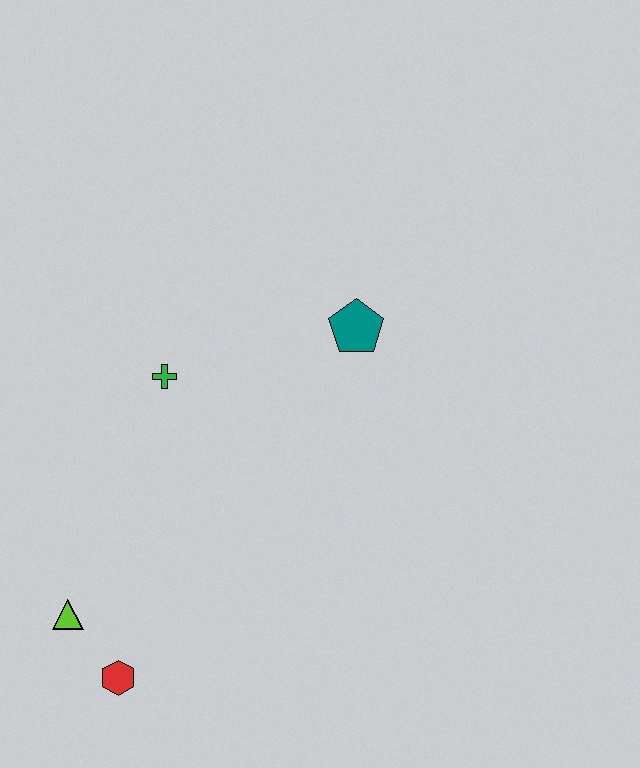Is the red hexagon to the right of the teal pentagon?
No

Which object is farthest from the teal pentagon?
The red hexagon is farthest from the teal pentagon.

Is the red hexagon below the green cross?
Yes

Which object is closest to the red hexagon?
The lime triangle is closest to the red hexagon.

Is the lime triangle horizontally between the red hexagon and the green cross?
No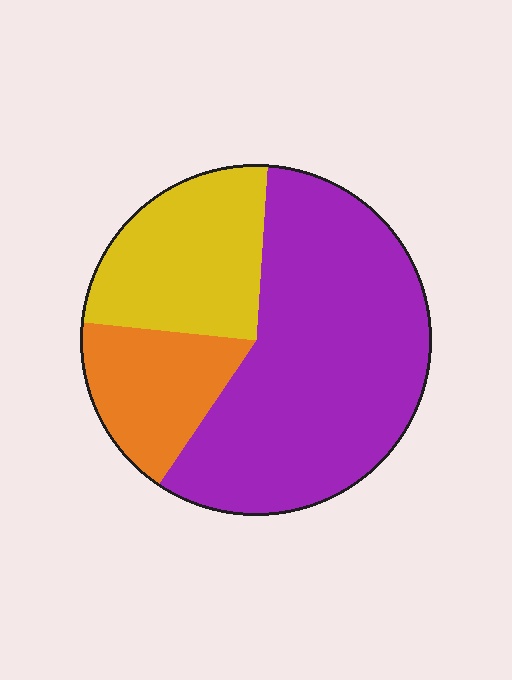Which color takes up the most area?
Purple, at roughly 60%.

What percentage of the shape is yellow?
Yellow takes up less than a quarter of the shape.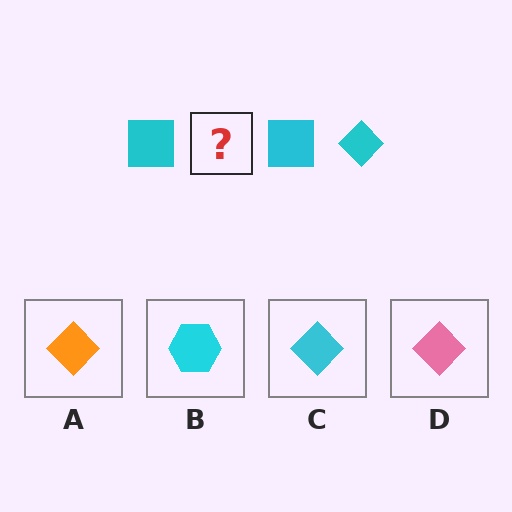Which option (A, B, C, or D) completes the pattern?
C.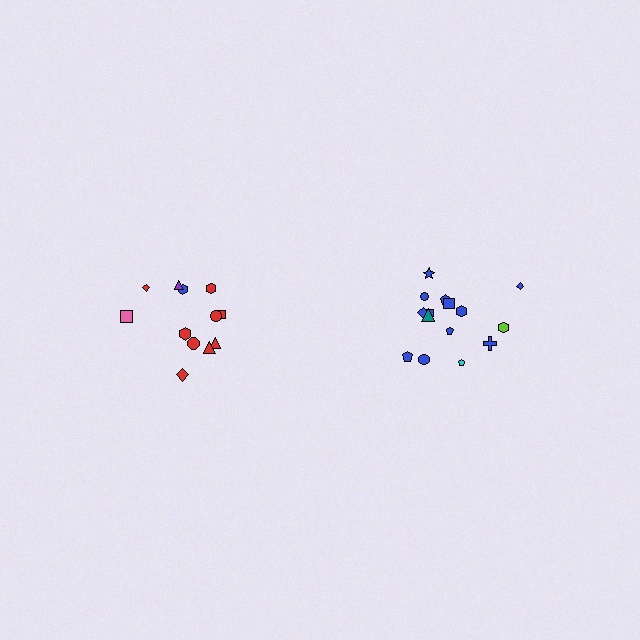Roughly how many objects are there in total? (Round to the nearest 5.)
Roughly 25 objects in total.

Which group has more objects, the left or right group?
The right group.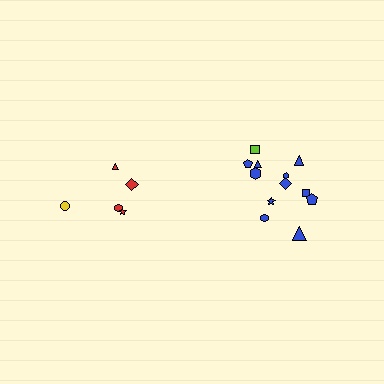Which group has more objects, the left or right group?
The right group.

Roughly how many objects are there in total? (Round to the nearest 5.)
Roughly 15 objects in total.